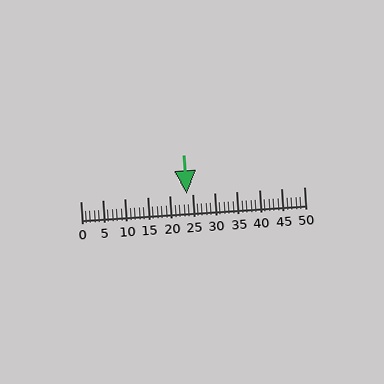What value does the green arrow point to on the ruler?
The green arrow points to approximately 24.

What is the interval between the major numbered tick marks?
The major tick marks are spaced 5 units apart.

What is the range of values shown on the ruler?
The ruler shows values from 0 to 50.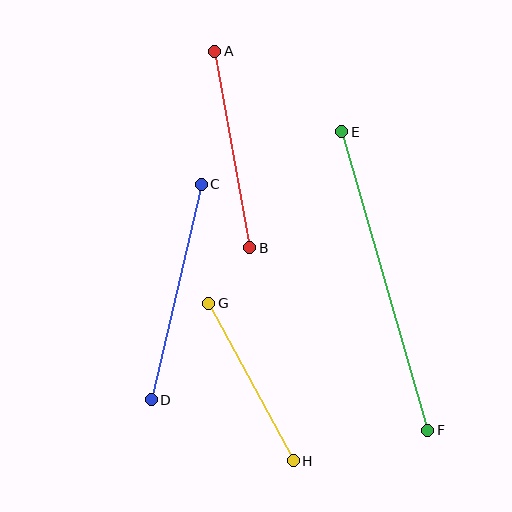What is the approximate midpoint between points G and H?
The midpoint is at approximately (251, 382) pixels.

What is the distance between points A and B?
The distance is approximately 200 pixels.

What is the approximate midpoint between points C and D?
The midpoint is at approximately (176, 292) pixels.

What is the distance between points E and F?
The distance is approximately 311 pixels.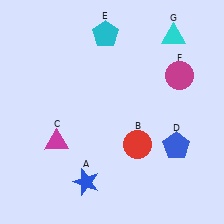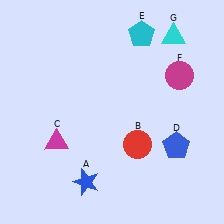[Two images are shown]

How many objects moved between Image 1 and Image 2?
1 object moved between the two images.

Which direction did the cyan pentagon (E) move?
The cyan pentagon (E) moved right.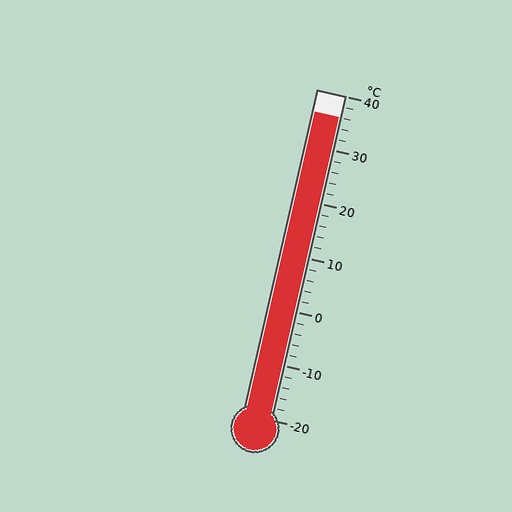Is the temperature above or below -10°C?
The temperature is above -10°C.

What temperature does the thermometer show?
The thermometer shows approximately 36°C.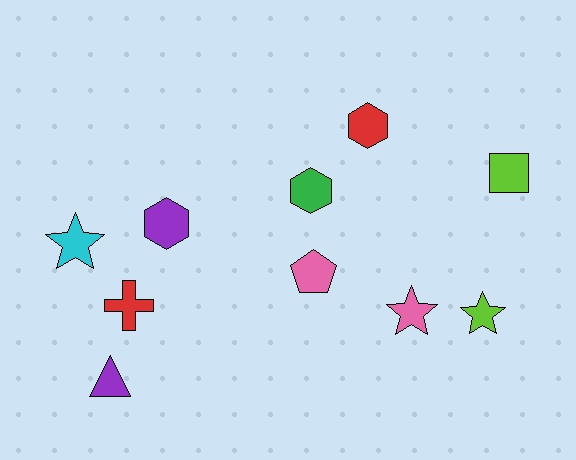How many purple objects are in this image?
There are 2 purple objects.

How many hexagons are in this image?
There are 3 hexagons.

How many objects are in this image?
There are 10 objects.